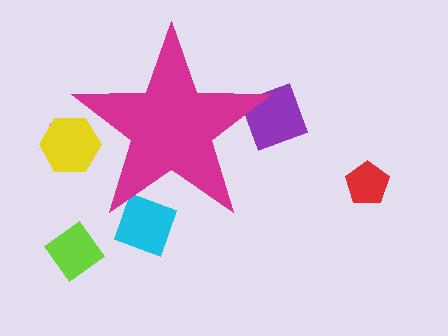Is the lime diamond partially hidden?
No, the lime diamond is fully visible.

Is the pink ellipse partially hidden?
Yes, the pink ellipse is partially hidden behind the magenta star.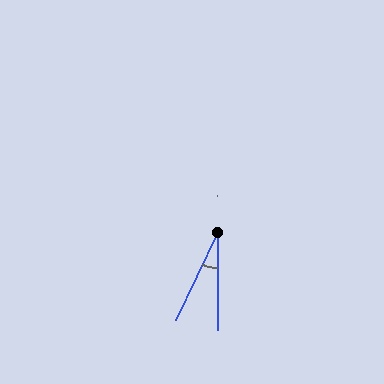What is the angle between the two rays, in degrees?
Approximately 26 degrees.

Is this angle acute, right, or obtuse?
It is acute.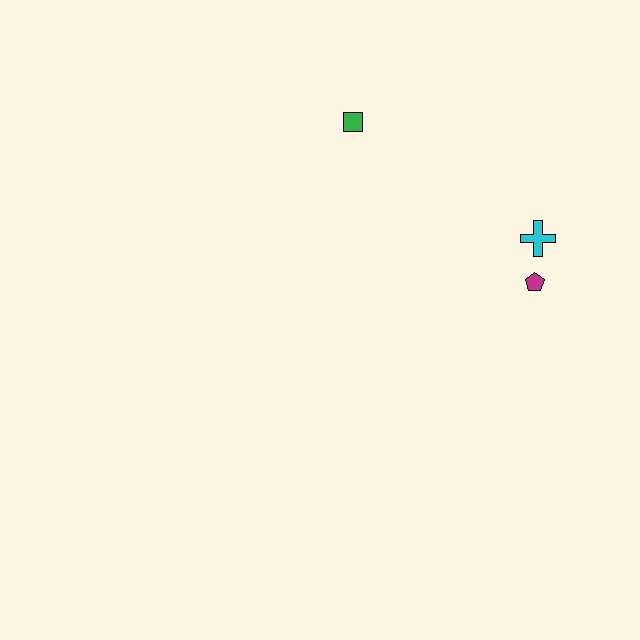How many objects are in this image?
There are 3 objects.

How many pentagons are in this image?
There is 1 pentagon.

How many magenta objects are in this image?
There is 1 magenta object.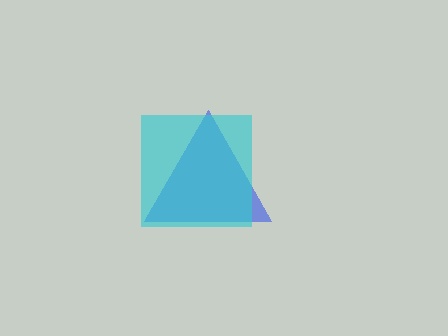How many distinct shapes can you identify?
There are 2 distinct shapes: a blue triangle, a cyan square.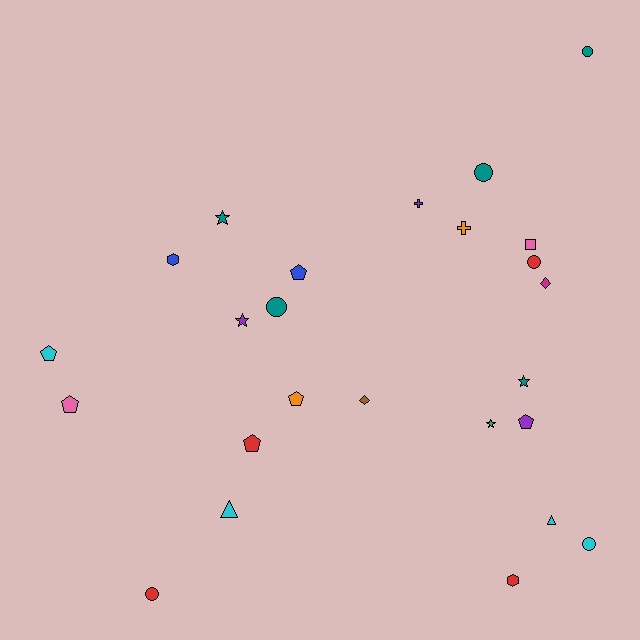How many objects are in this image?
There are 25 objects.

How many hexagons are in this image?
There are 2 hexagons.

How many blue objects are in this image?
There are 2 blue objects.